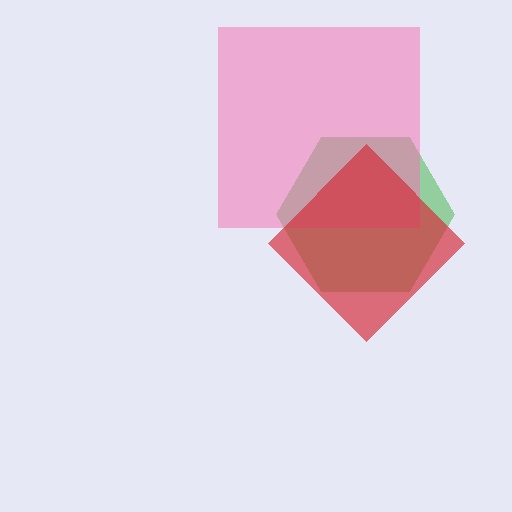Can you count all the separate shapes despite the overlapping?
Yes, there are 3 separate shapes.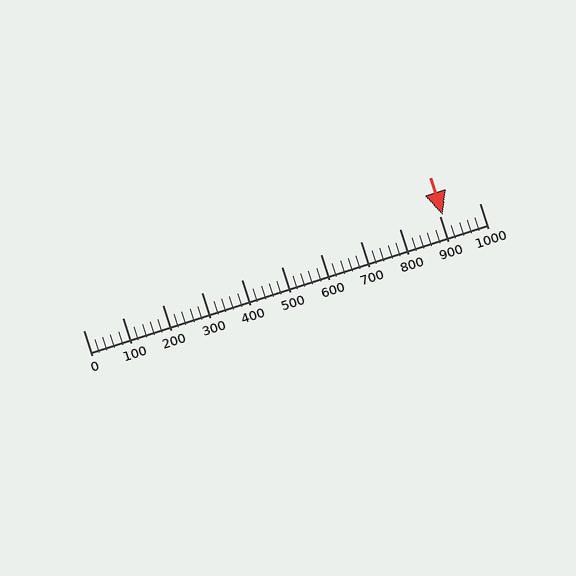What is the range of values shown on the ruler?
The ruler shows values from 0 to 1000.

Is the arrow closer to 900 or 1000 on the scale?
The arrow is closer to 900.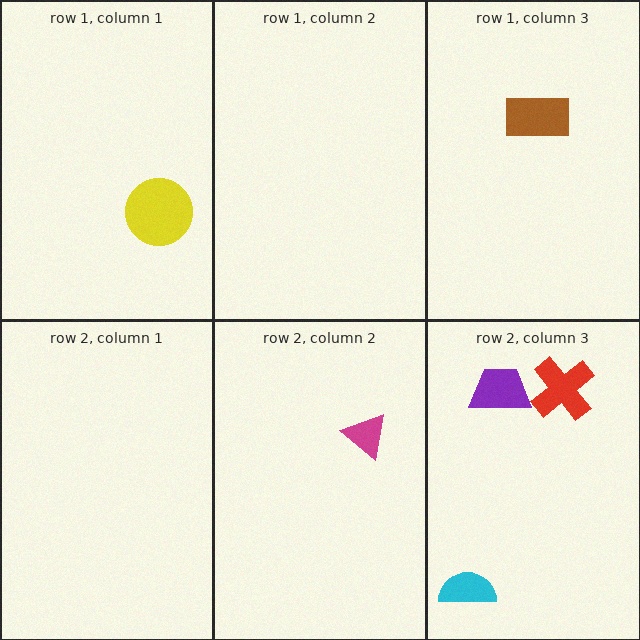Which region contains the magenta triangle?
The row 2, column 2 region.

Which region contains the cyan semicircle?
The row 2, column 3 region.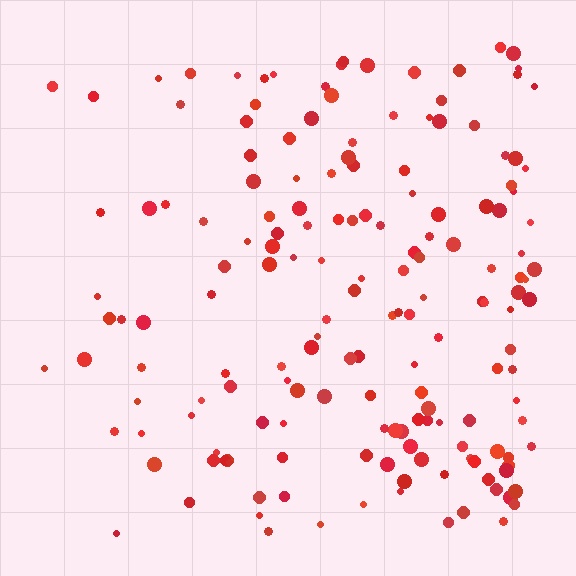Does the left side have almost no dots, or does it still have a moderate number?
Still a moderate number, just noticeably fewer than the right.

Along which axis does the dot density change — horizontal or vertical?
Horizontal.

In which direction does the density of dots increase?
From left to right, with the right side densest.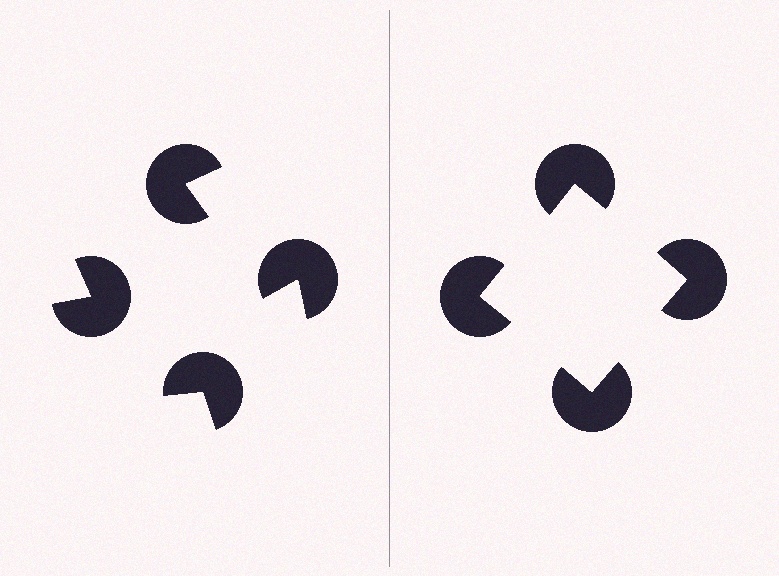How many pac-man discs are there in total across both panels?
8 — 4 on each side.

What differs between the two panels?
The pac-man discs are positioned identically on both sides; only the wedge orientations differ. On the right they align to a square; on the left they are misaligned.